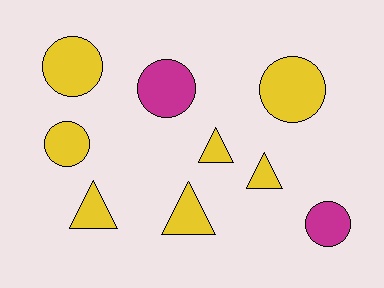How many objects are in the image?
There are 9 objects.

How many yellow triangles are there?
There are 4 yellow triangles.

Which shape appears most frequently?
Circle, with 5 objects.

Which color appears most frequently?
Yellow, with 7 objects.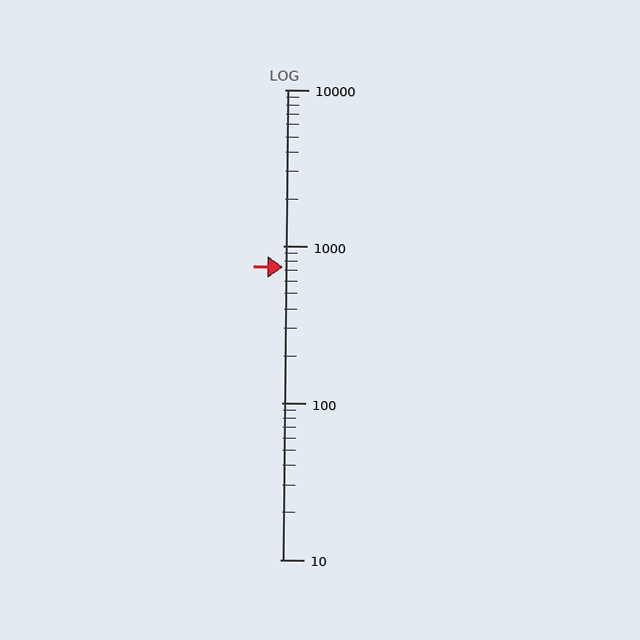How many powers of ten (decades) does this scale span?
The scale spans 3 decades, from 10 to 10000.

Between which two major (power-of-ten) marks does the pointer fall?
The pointer is between 100 and 1000.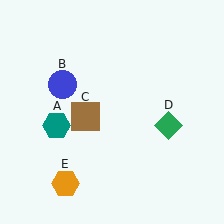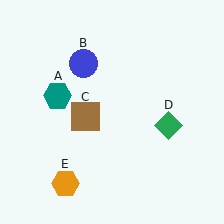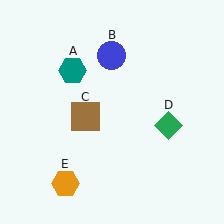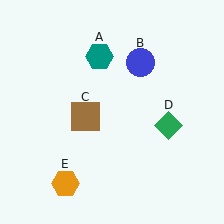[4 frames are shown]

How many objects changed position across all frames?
2 objects changed position: teal hexagon (object A), blue circle (object B).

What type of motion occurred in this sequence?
The teal hexagon (object A), blue circle (object B) rotated clockwise around the center of the scene.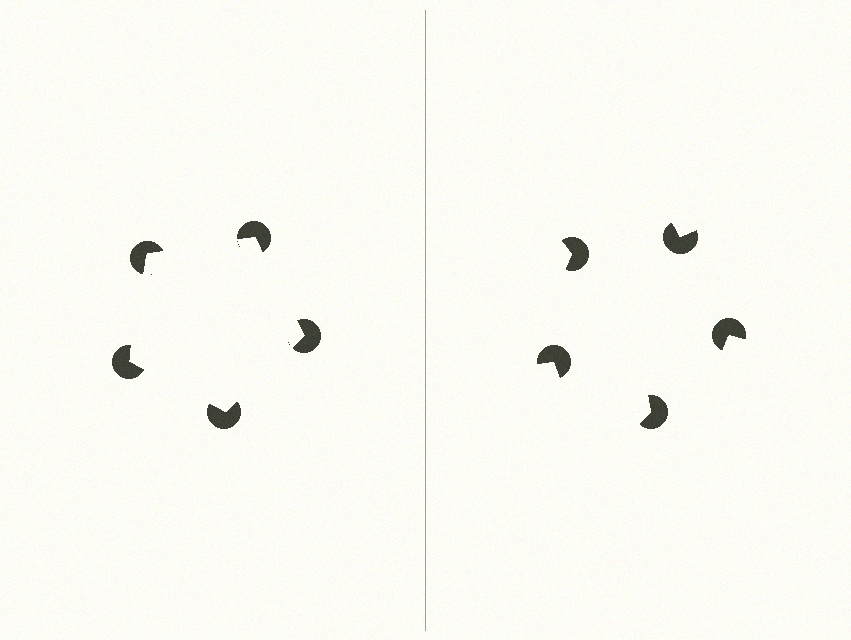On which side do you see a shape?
An illusory pentagon appears on the left side. On the right side the wedge cuts are rotated, so no coherent shape forms.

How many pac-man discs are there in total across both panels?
10 — 5 on each side.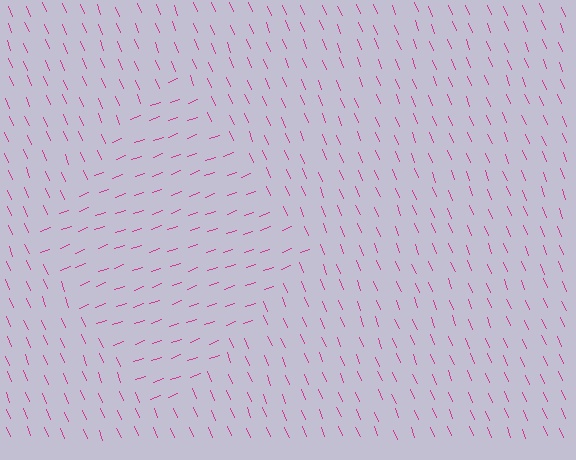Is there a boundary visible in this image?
Yes, there is a texture boundary formed by a change in line orientation.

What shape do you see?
I see a diamond.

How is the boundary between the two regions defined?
The boundary is defined purely by a change in line orientation (approximately 88 degrees difference). All lines are the same color and thickness.